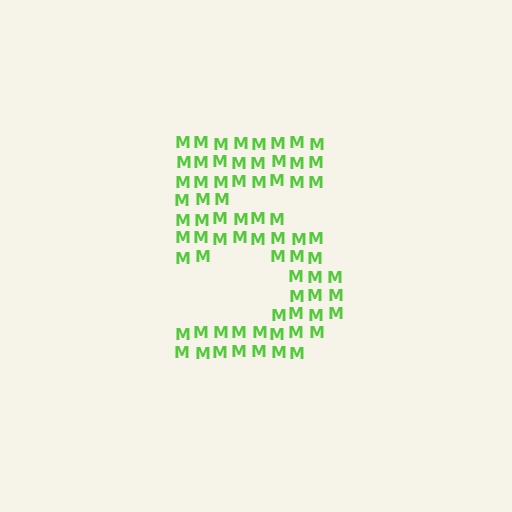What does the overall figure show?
The overall figure shows the digit 5.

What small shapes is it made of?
It is made of small letter M's.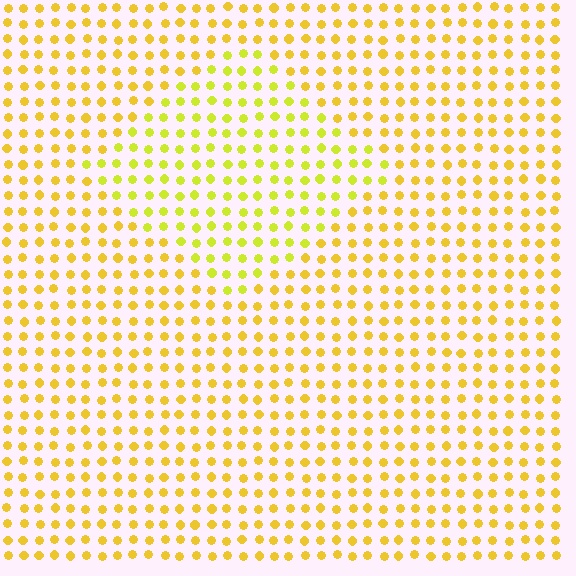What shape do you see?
I see a diamond.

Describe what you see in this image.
The image is filled with small yellow elements in a uniform arrangement. A diamond-shaped region is visible where the elements are tinted to a slightly different hue, forming a subtle color boundary.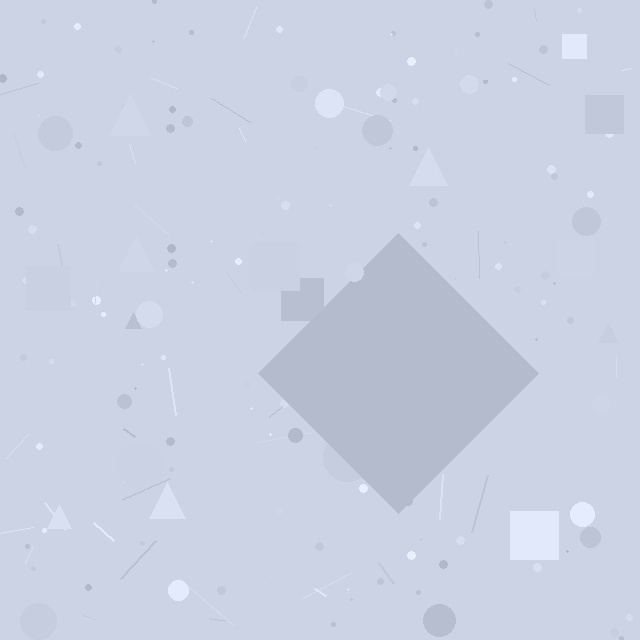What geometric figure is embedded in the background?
A diamond is embedded in the background.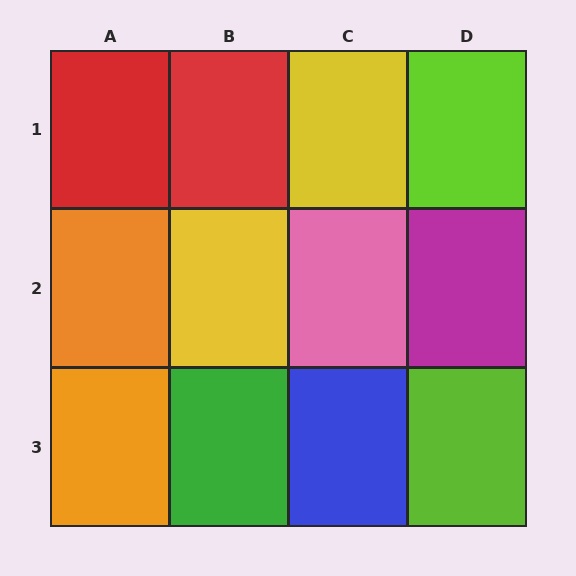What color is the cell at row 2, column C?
Pink.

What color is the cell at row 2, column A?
Orange.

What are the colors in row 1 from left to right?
Red, red, yellow, lime.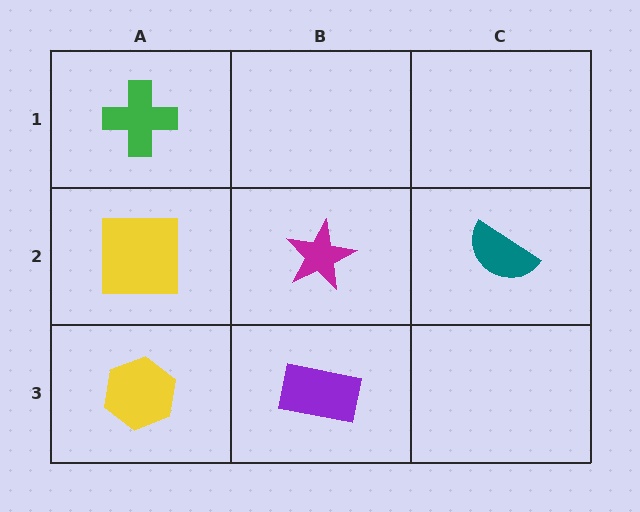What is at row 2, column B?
A magenta star.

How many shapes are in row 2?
3 shapes.